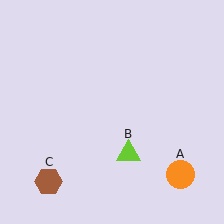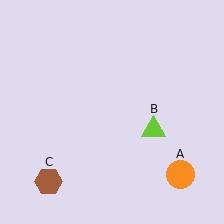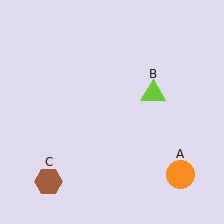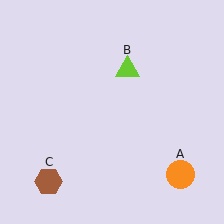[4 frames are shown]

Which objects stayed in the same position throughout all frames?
Orange circle (object A) and brown hexagon (object C) remained stationary.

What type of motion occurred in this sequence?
The lime triangle (object B) rotated counterclockwise around the center of the scene.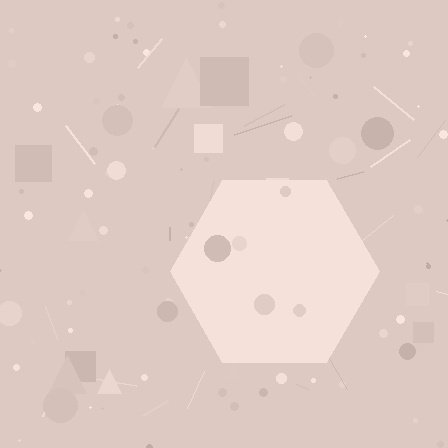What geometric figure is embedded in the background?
A hexagon is embedded in the background.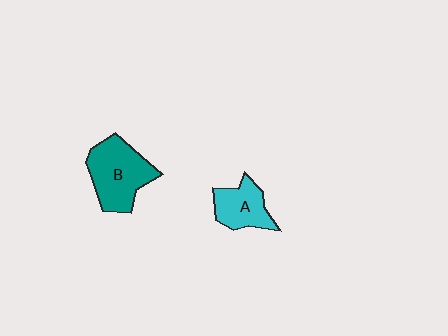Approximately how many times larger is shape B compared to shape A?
Approximately 1.6 times.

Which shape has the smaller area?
Shape A (cyan).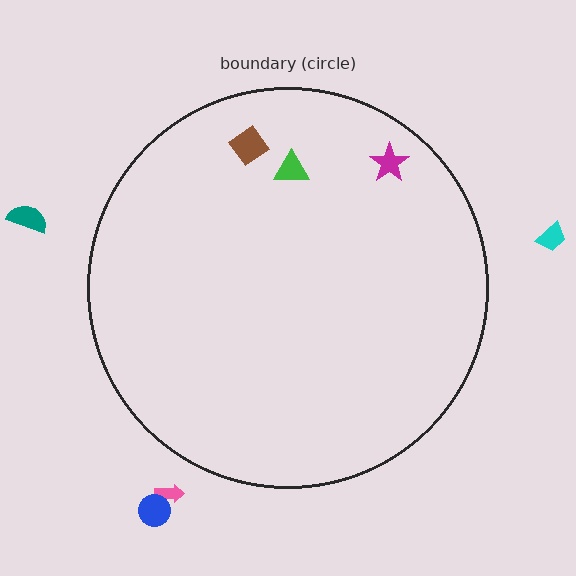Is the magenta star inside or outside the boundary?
Inside.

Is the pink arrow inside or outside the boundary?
Outside.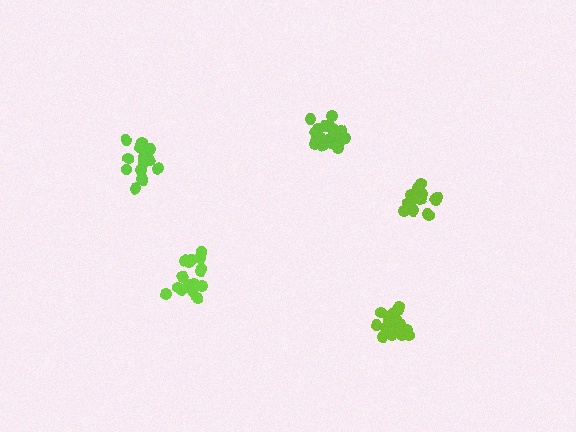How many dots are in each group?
Group 1: 20 dots, Group 2: 16 dots, Group 3: 16 dots, Group 4: 15 dots, Group 5: 20 dots (87 total).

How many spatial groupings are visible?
There are 5 spatial groupings.